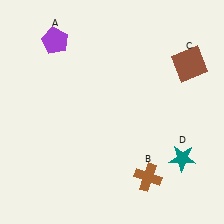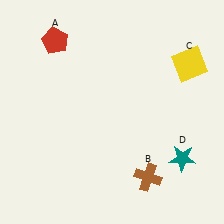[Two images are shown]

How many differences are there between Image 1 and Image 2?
There are 2 differences between the two images.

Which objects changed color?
A changed from purple to red. C changed from brown to yellow.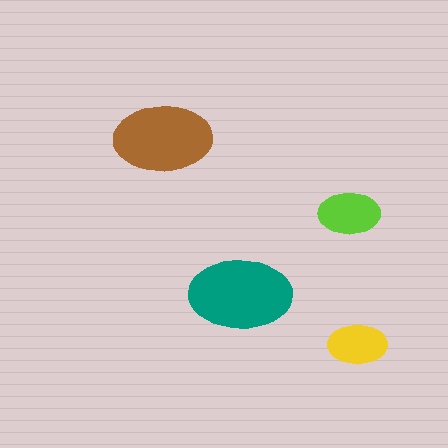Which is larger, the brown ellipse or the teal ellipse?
The teal one.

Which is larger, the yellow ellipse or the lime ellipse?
The lime one.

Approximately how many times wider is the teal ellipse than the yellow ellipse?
About 1.5 times wider.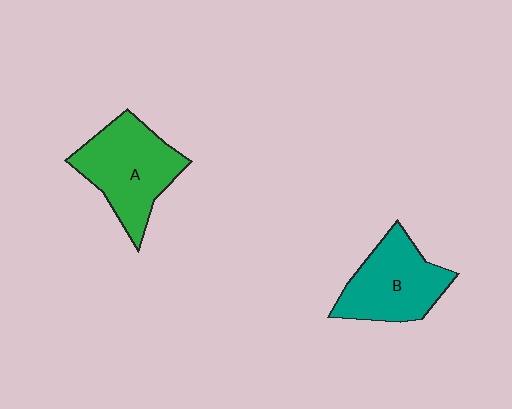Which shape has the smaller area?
Shape B (teal).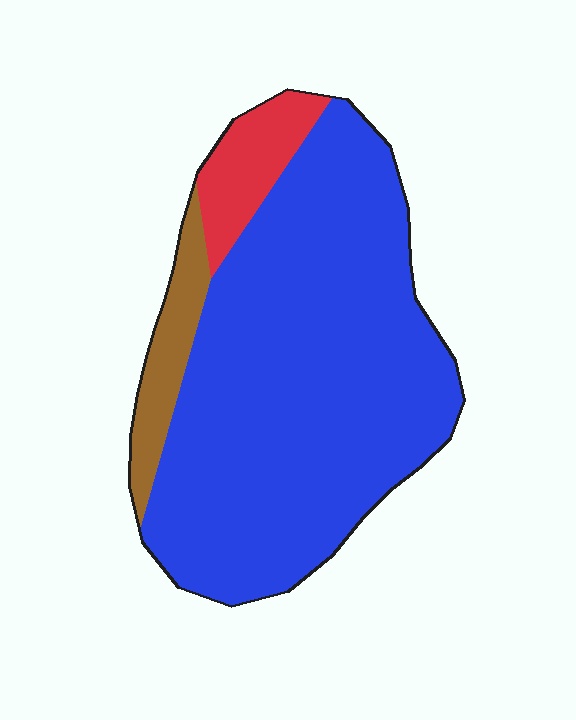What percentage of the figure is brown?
Brown covers 9% of the figure.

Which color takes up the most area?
Blue, at roughly 80%.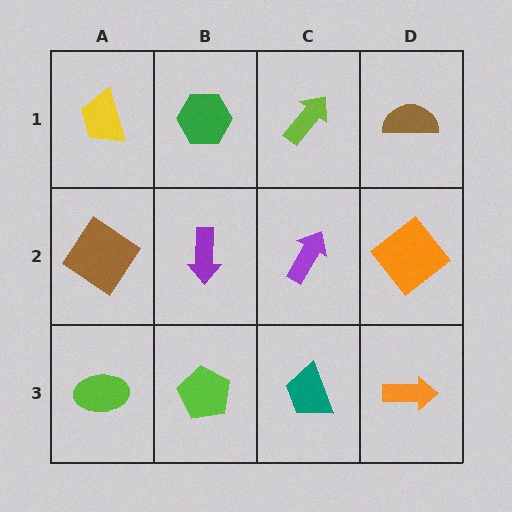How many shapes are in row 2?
4 shapes.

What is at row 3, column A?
A lime ellipse.